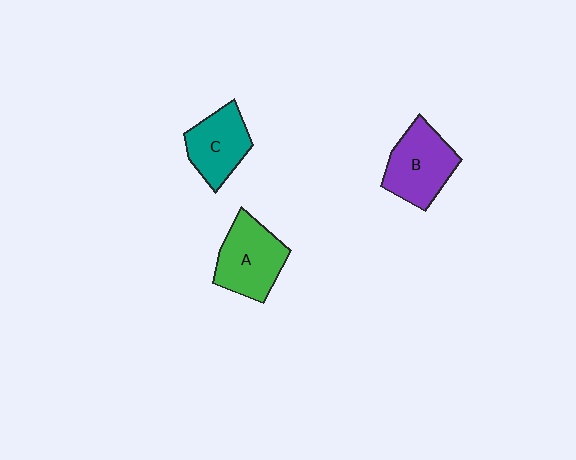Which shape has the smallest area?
Shape C (teal).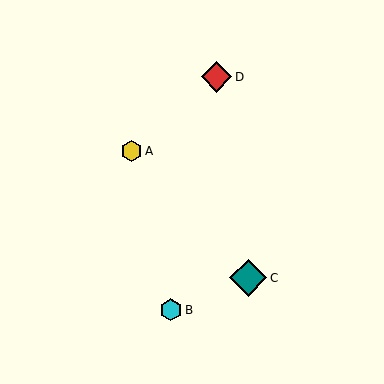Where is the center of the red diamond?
The center of the red diamond is at (217, 77).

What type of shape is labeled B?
Shape B is a cyan hexagon.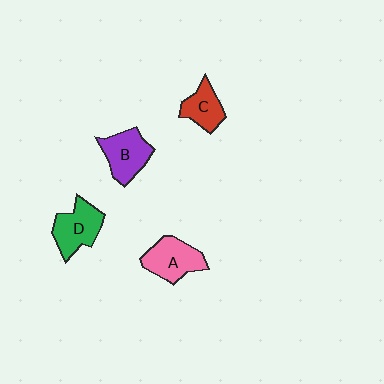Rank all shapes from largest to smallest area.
From largest to smallest: A (pink), B (purple), D (green), C (red).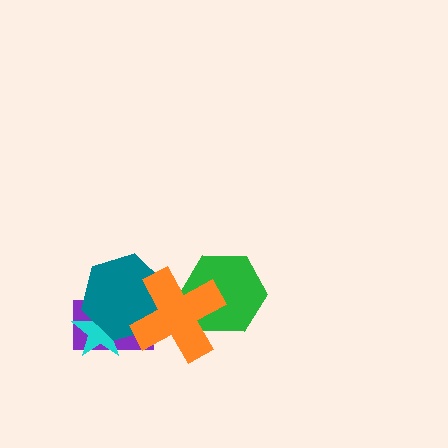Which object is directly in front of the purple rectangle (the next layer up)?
The cyan star is directly in front of the purple rectangle.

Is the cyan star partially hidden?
Yes, it is partially covered by another shape.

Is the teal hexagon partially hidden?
Yes, it is partially covered by another shape.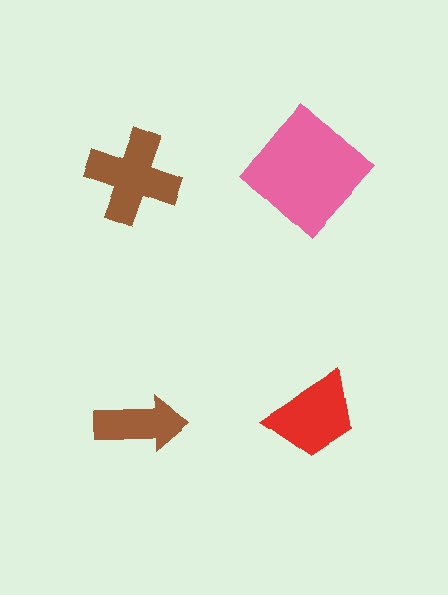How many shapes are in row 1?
2 shapes.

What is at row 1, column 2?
A pink diamond.